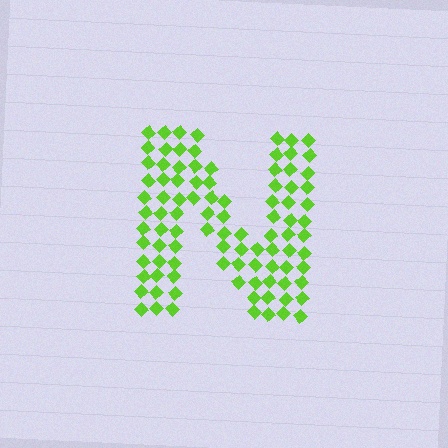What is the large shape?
The large shape is the letter N.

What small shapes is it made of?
It is made of small diamonds.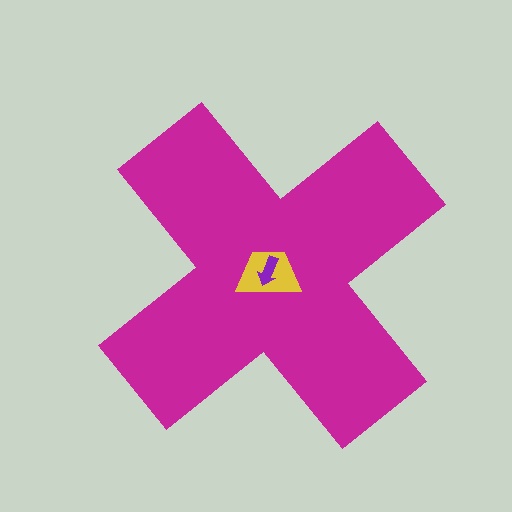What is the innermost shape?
The purple arrow.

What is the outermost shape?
The magenta cross.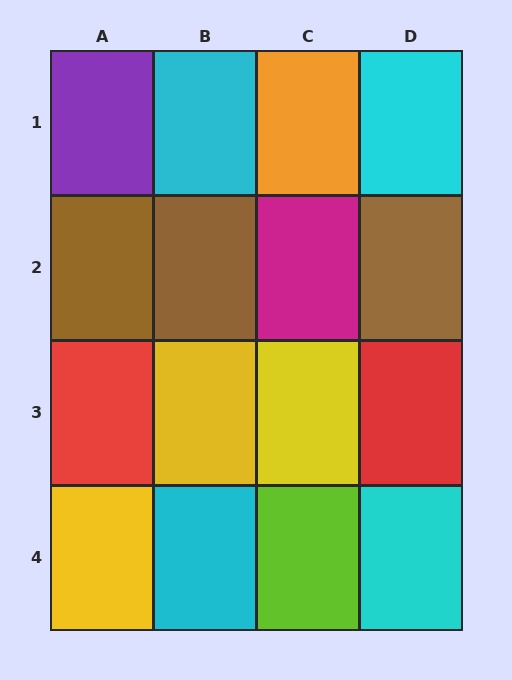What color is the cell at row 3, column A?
Red.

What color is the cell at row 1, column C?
Orange.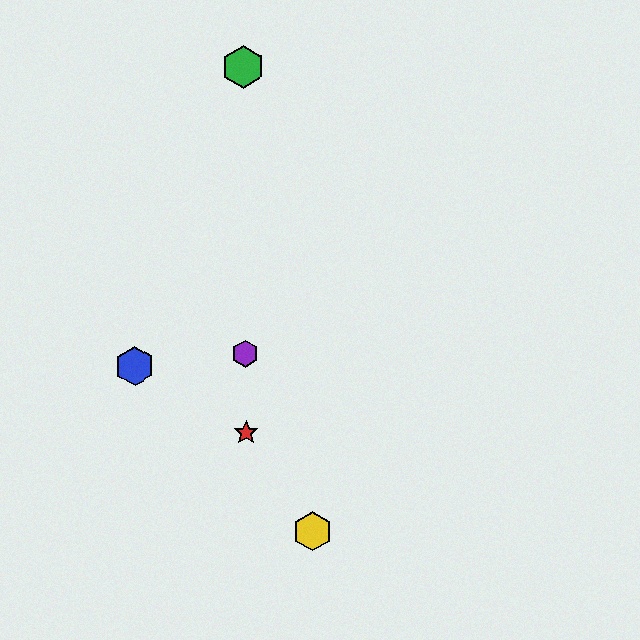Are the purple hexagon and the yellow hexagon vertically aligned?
No, the purple hexagon is at x≈245 and the yellow hexagon is at x≈312.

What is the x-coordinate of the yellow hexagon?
The yellow hexagon is at x≈312.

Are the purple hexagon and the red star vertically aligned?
Yes, both are at x≈245.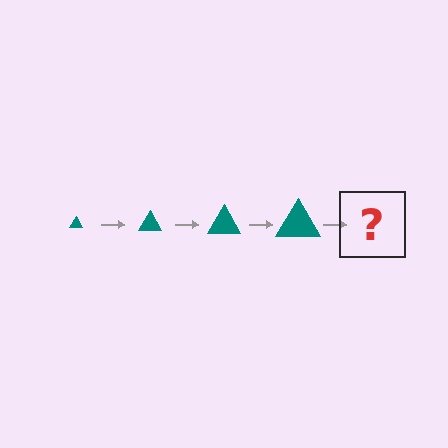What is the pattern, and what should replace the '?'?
The pattern is that the triangle gets progressively larger each step. The '?' should be a teal triangle, larger than the previous one.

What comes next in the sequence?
The next element should be a teal triangle, larger than the previous one.